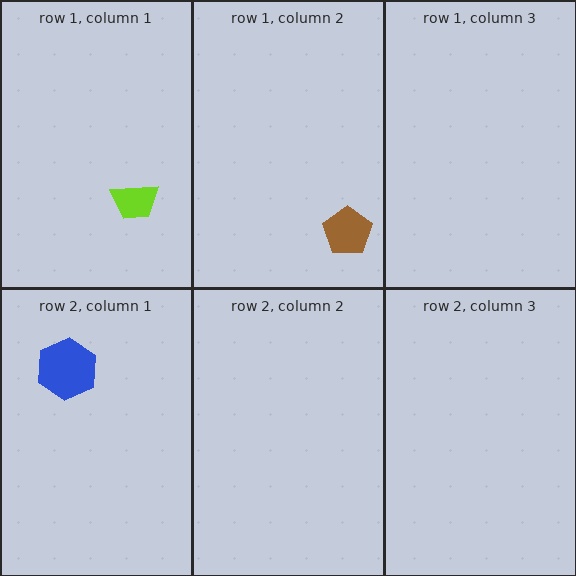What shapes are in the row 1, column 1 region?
The lime trapezoid.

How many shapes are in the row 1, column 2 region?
1.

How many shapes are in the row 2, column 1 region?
1.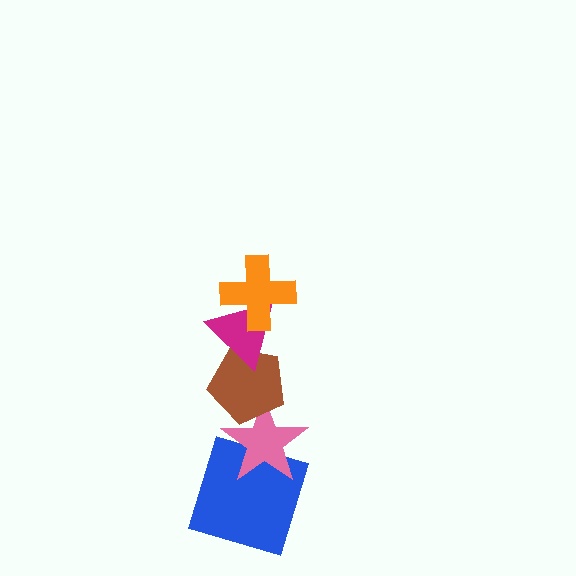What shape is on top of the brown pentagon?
The magenta triangle is on top of the brown pentagon.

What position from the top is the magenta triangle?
The magenta triangle is 2nd from the top.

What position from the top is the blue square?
The blue square is 5th from the top.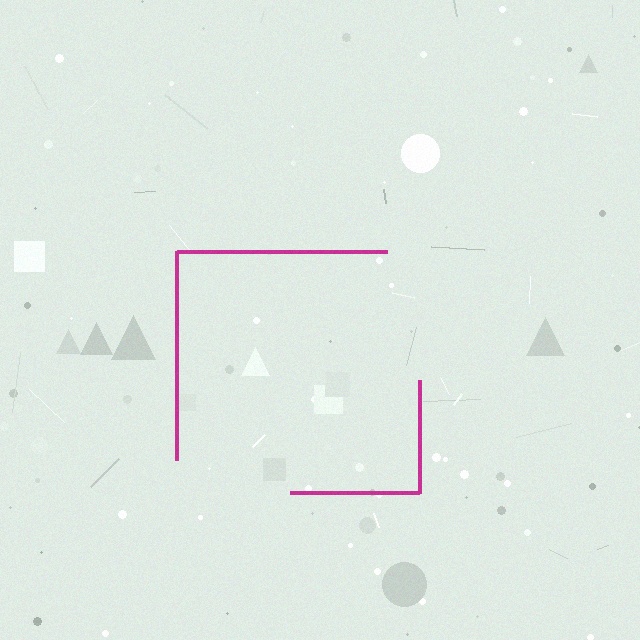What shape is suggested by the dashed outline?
The dashed outline suggests a square.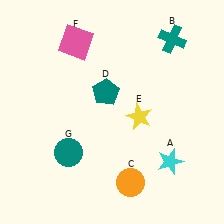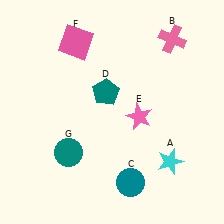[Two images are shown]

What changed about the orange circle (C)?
In Image 1, C is orange. In Image 2, it changed to teal.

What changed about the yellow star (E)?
In Image 1, E is yellow. In Image 2, it changed to pink.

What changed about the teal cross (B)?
In Image 1, B is teal. In Image 2, it changed to pink.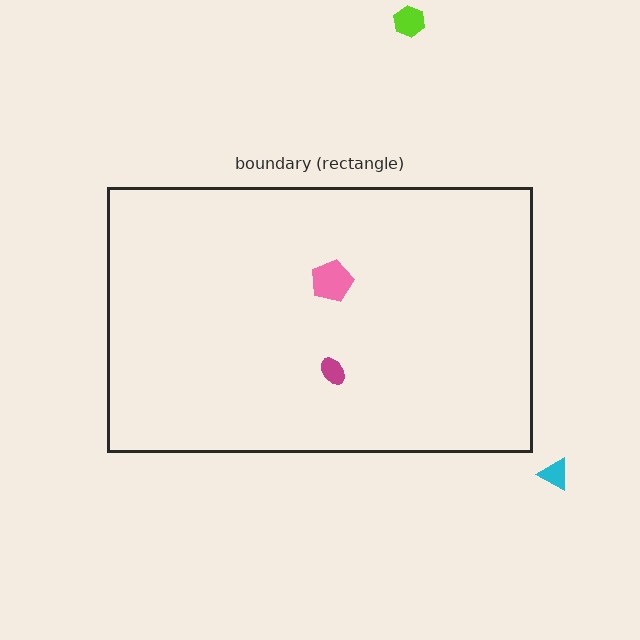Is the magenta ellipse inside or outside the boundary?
Inside.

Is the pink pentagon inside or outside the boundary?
Inside.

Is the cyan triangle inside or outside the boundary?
Outside.